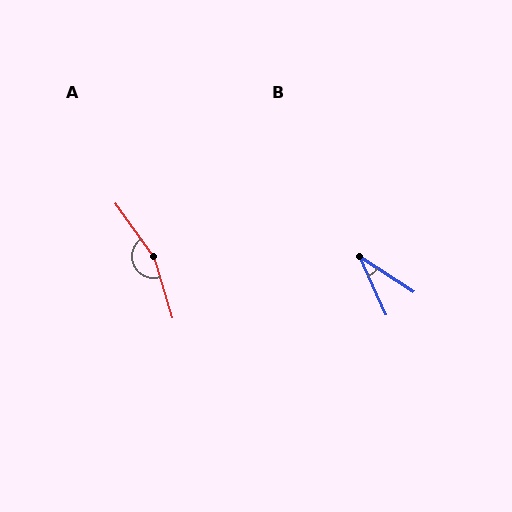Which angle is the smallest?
B, at approximately 32 degrees.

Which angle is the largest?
A, at approximately 161 degrees.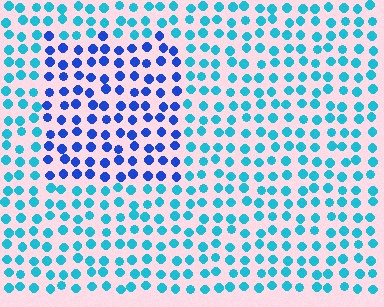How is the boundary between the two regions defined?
The boundary is defined purely by a slight shift in hue (about 40 degrees). Spacing, size, and orientation are identical on both sides.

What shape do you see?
I see a rectangle.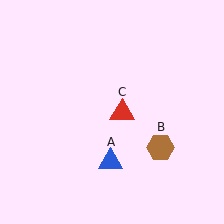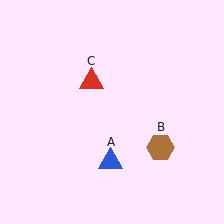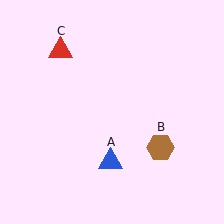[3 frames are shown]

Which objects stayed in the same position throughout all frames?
Blue triangle (object A) and brown hexagon (object B) remained stationary.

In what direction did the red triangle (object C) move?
The red triangle (object C) moved up and to the left.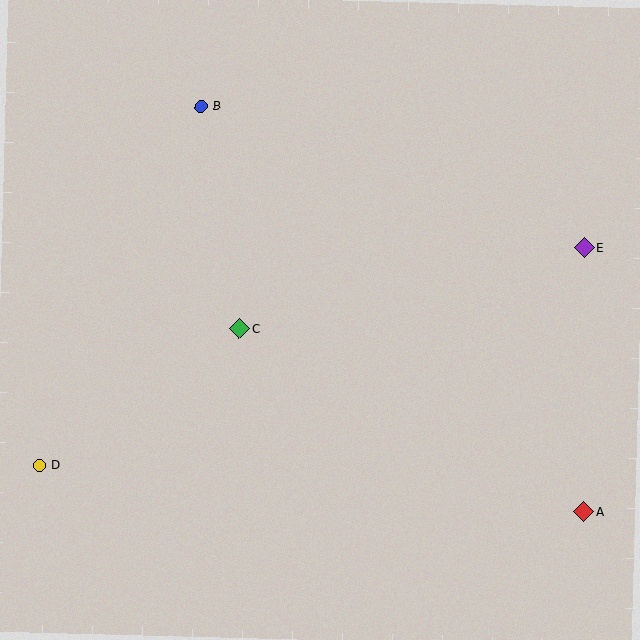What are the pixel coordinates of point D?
Point D is at (39, 465).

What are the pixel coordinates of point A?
Point A is at (584, 512).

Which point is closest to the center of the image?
Point C at (239, 329) is closest to the center.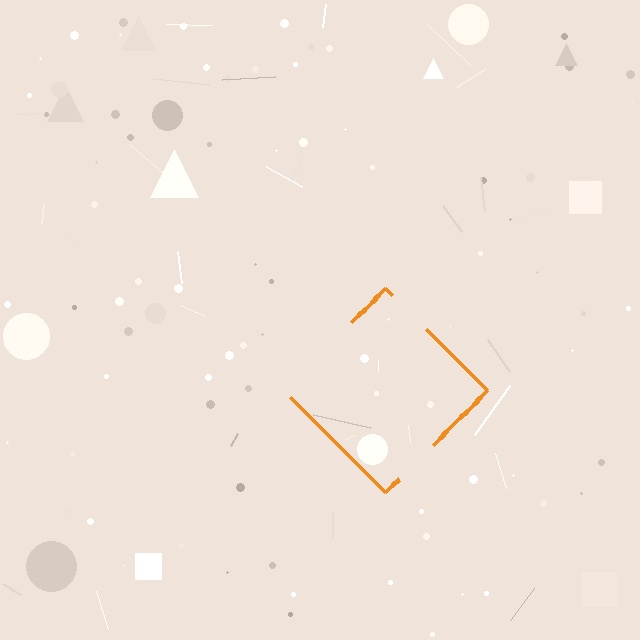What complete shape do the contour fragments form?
The contour fragments form a diamond.